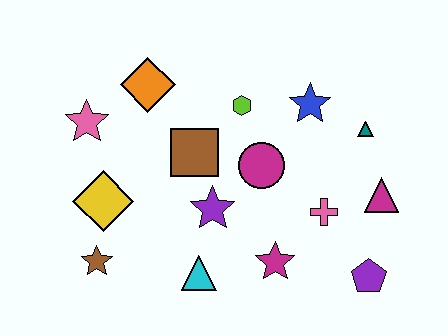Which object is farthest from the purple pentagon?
The pink star is farthest from the purple pentagon.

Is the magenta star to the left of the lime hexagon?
No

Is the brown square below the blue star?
Yes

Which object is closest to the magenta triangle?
The pink cross is closest to the magenta triangle.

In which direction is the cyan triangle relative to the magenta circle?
The cyan triangle is below the magenta circle.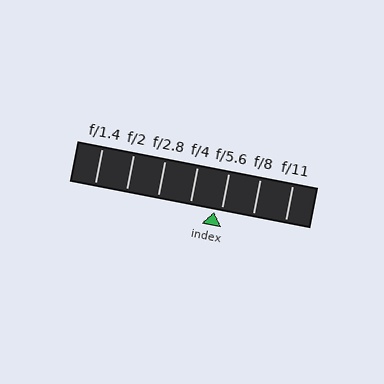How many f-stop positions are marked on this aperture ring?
There are 7 f-stop positions marked.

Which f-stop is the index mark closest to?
The index mark is closest to f/5.6.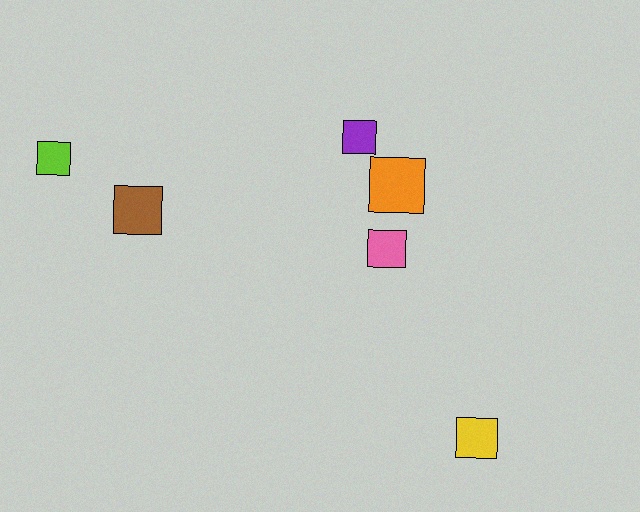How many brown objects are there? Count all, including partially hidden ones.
There is 1 brown object.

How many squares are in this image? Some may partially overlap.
There are 6 squares.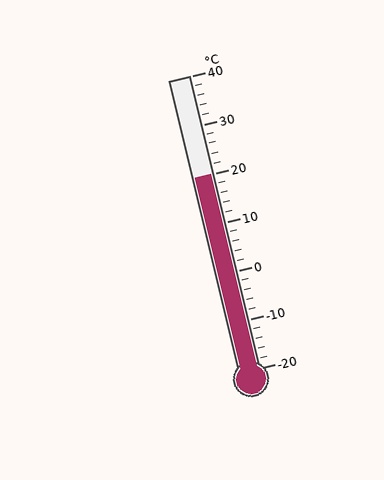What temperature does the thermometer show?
The thermometer shows approximately 20°C.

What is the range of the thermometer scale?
The thermometer scale ranges from -20°C to 40°C.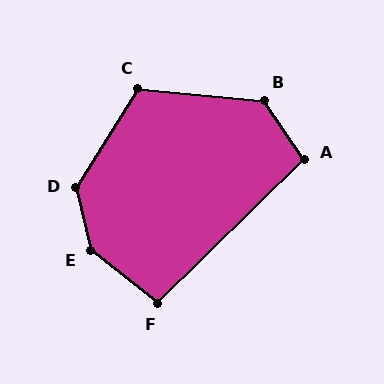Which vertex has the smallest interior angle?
F, at approximately 97 degrees.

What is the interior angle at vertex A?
Approximately 101 degrees (obtuse).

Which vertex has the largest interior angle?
E, at approximately 143 degrees.